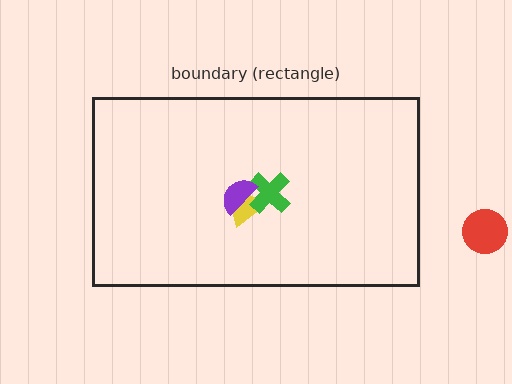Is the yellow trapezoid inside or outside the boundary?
Inside.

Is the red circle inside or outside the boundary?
Outside.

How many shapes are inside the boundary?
3 inside, 1 outside.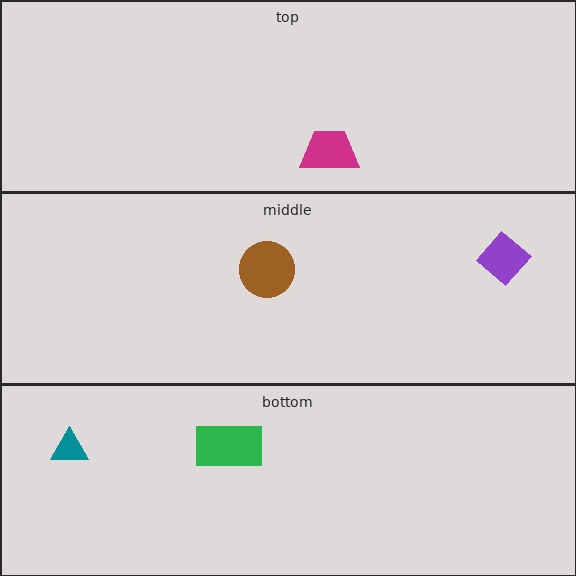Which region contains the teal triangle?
The bottom region.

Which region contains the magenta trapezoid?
The top region.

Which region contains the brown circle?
The middle region.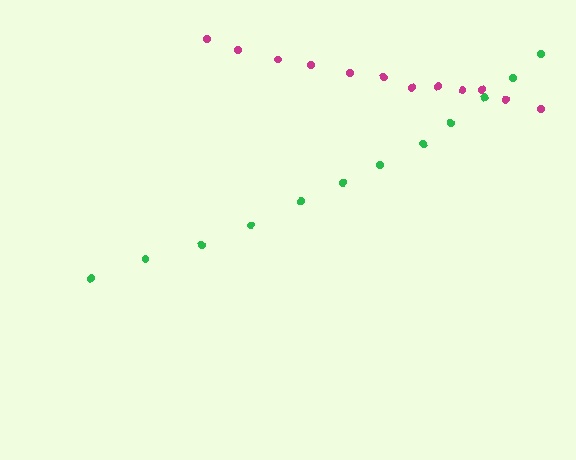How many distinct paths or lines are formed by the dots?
There are 2 distinct paths.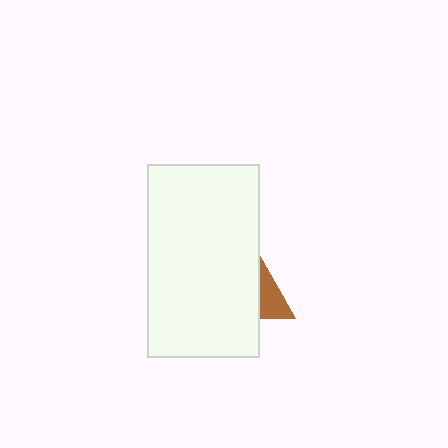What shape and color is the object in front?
The object in front is a white rectangle.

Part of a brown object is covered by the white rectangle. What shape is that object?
It is a triangle.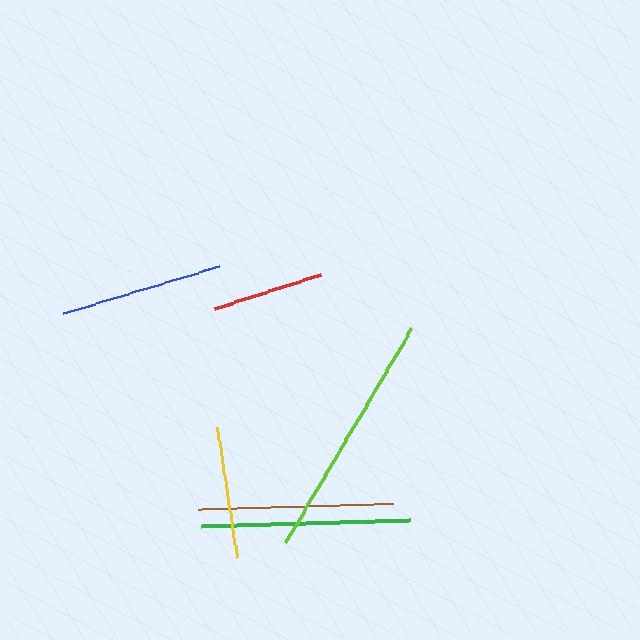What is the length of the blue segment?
The blue segment is approximately 164 pixels long.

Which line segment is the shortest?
The red line is the shortest at approximately 112 pixels.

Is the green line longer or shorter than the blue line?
The green line is longer than the blue line.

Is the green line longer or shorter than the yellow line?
The green line is longer than the yellow line.